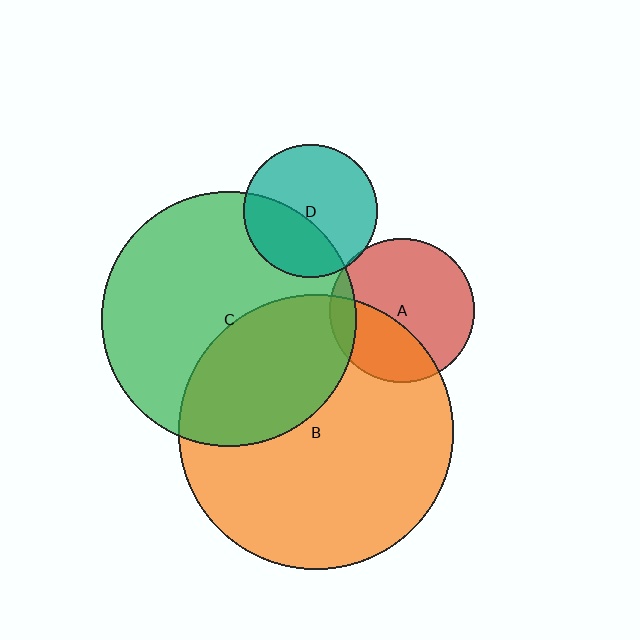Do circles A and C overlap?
Yes.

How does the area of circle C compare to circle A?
Approximately 3.1 times.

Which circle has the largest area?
Circle B (orange).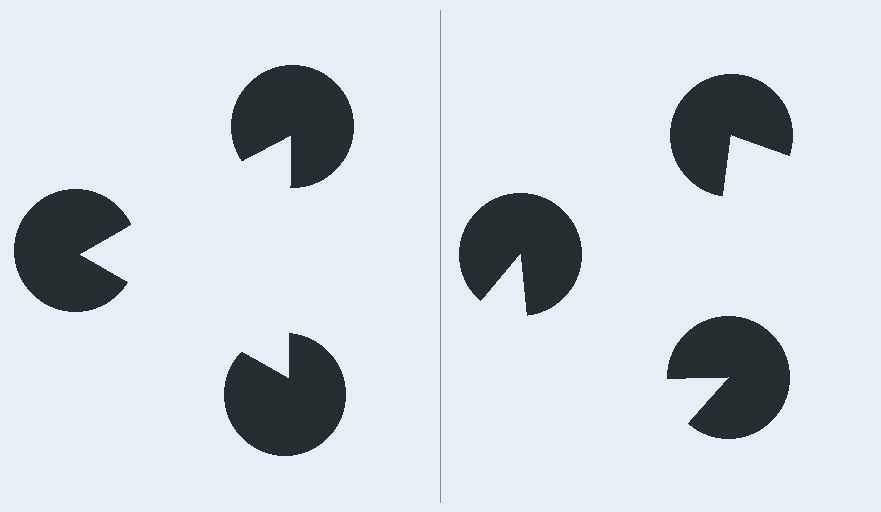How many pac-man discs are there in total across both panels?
6 — 3 on each side.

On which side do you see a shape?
An illusory triangle appears on the left side. On the right side the wedge cuts are rotated, so no coherent shape forms.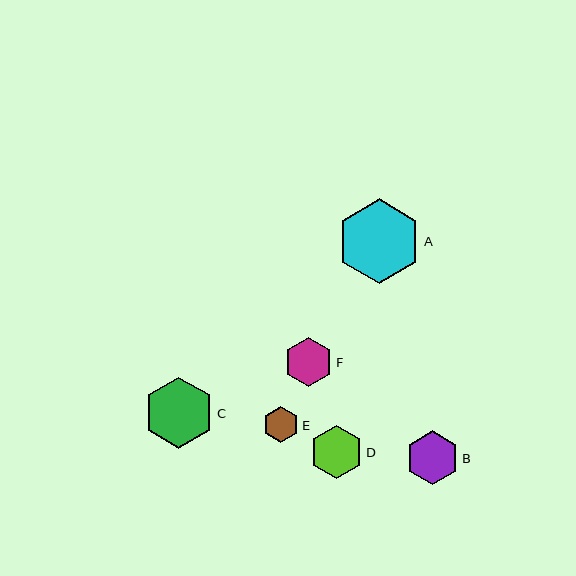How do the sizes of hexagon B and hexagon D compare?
Hexagon B and hexagon D are approximately the same size.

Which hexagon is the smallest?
Hexagon E is the smallest with a size of approximately 36 pixels.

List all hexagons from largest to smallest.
From largest to smallest: A, C, B, D, F, E.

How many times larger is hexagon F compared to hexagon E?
Hexagon F is approximately 1.4 times the size of hexagon E.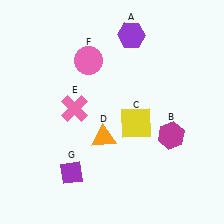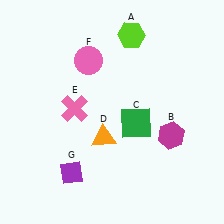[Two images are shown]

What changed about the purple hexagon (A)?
In Image 1, A is purple. In Image 2, it changed to lime.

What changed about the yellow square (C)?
In Image 1, C is yellow. In Image 2, it changed to green.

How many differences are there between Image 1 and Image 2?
There are 2 differences between the two images.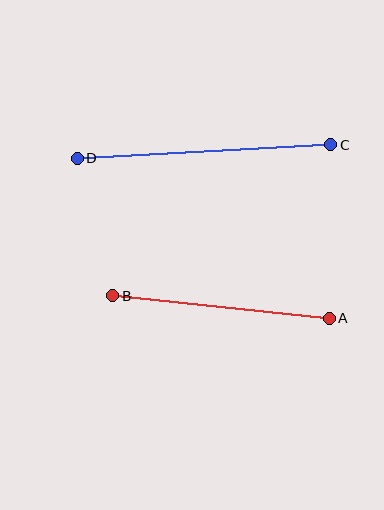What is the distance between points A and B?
The distance is approximately 218 pixels.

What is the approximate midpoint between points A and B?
The midpoint is at approximately (221, 307) pixels.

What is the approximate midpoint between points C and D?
The midpoint is at approximately (204, 151) pixels.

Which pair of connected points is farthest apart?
Points C and D are farthest apart.